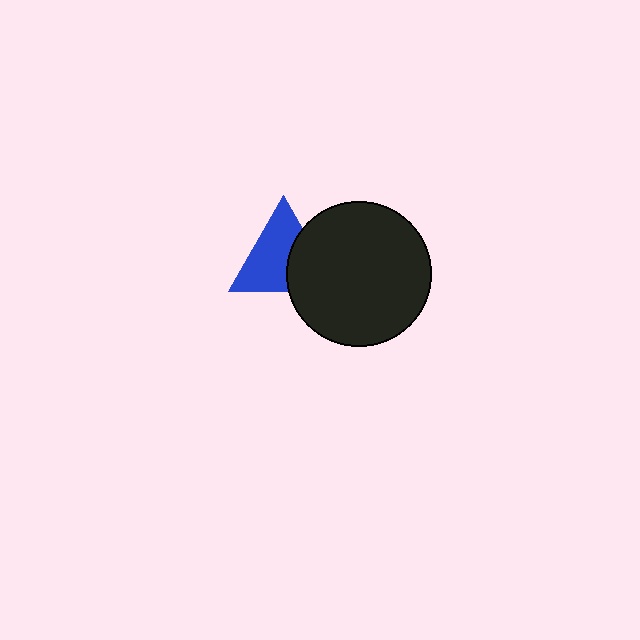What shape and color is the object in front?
The object in front is a black circle.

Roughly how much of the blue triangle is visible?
About half of it is visible (roughly 64%).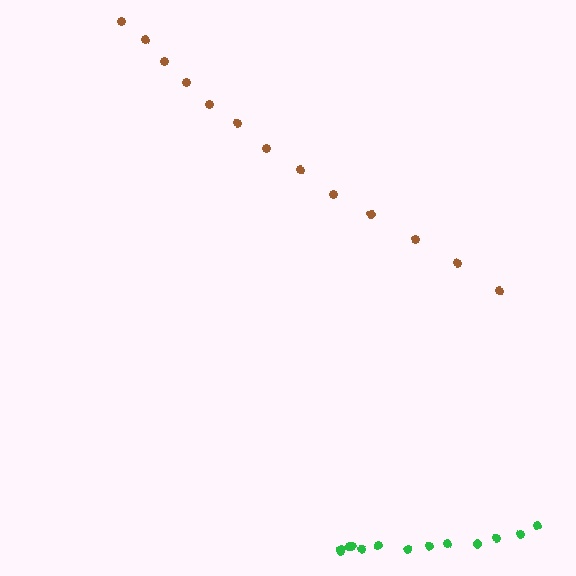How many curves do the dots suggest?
There are 2 distinct paths.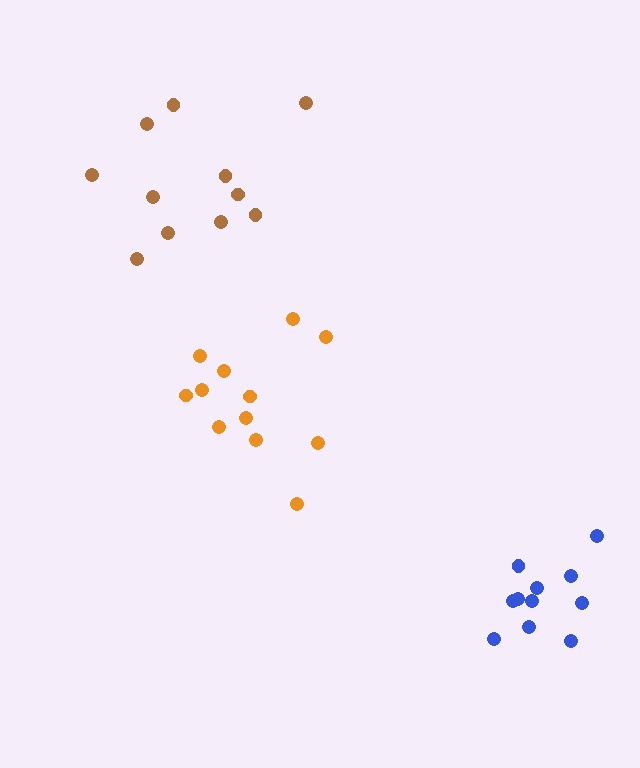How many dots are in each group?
Group 1: 11 dots, Group 2: 12 dots, Group 3: 11 dots (34 total).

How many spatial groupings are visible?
There are 3 spatial groupings.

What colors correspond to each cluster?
The clusters are colored: brown, orange, blue.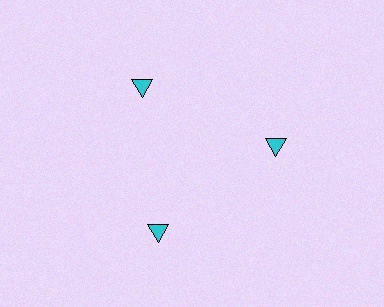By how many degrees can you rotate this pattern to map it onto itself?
The pattern maps onto itself every 120 degrees of rotation.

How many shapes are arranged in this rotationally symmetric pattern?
There are 3 shapes, arranged in 3 groups of 1.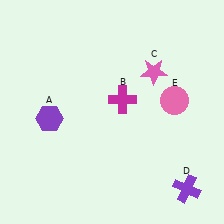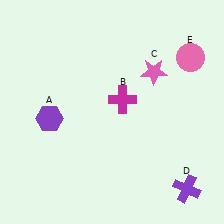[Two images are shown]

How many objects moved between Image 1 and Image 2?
1 object moved between the two images.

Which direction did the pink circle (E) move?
The pink circle (E) moved up.